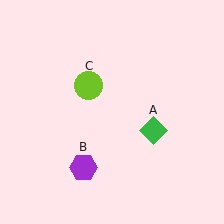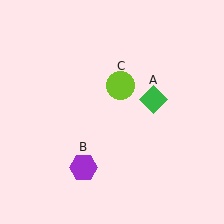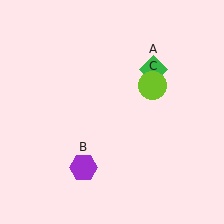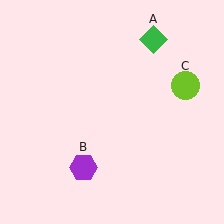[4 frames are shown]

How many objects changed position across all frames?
2 objects changed position: green diamond (object A), lime circle (object C).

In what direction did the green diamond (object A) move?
The green diamond (object A) moved up.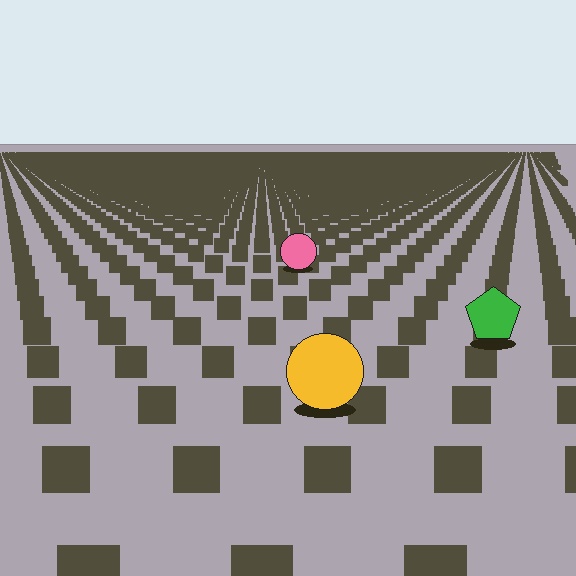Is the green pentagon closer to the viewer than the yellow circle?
No. The yellow circle is closer — you can tell from the texture gradient: the ground texture is coarser near it.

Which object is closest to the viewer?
The yellow circle is closest. The texture marks near it are larger and more spread out.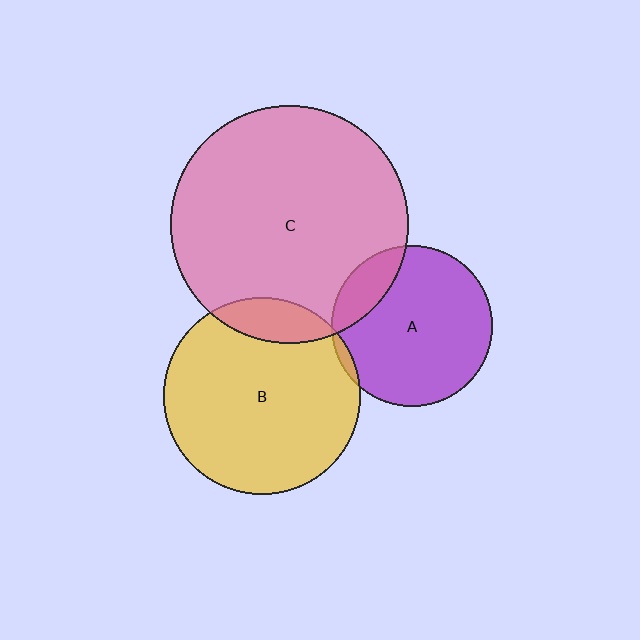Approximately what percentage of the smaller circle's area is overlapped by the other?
Approximately 15%.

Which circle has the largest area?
Circle C (pink).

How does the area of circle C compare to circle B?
Approximately 1.5 times.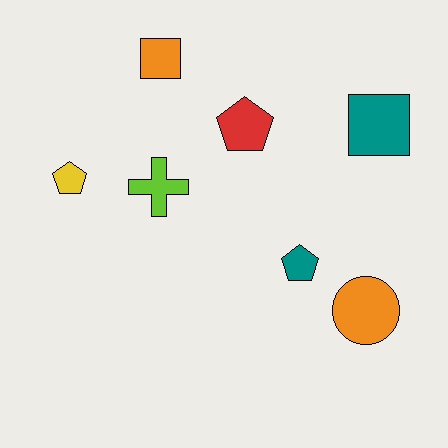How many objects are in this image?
There are 7 objects.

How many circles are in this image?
There is 1 circle.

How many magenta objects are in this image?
There are no magenta objects.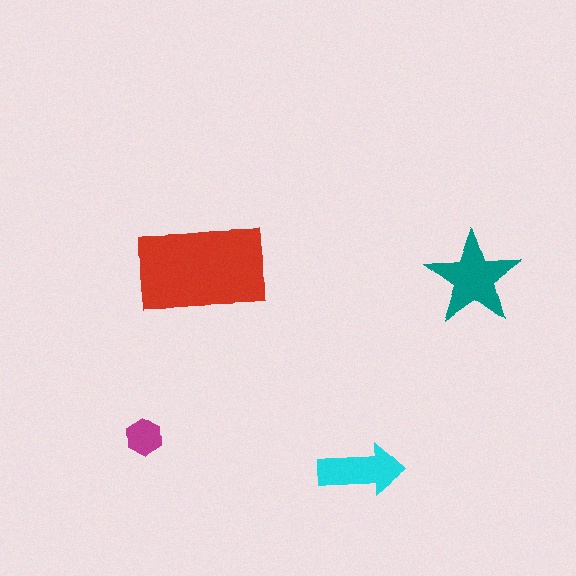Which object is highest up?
The red rectangle is topmost.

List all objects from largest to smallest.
The red rectangle, the teal star, the cyan arrow, the magenta hexagon.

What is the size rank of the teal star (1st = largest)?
2nd.